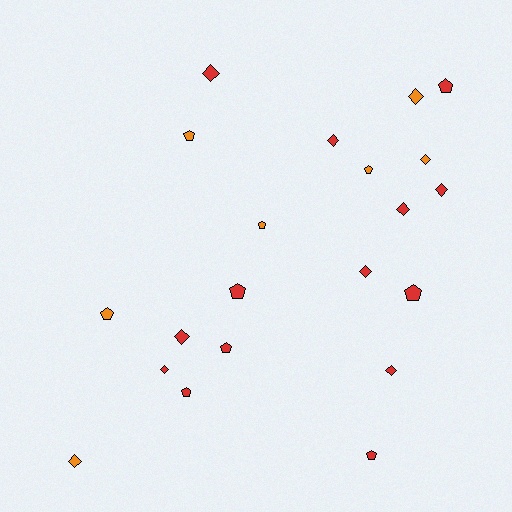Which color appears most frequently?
Red, with 14 objects.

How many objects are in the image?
There are 21 objects.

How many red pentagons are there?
There are 6 red pentagons.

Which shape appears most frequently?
Diamond, with 11 objects.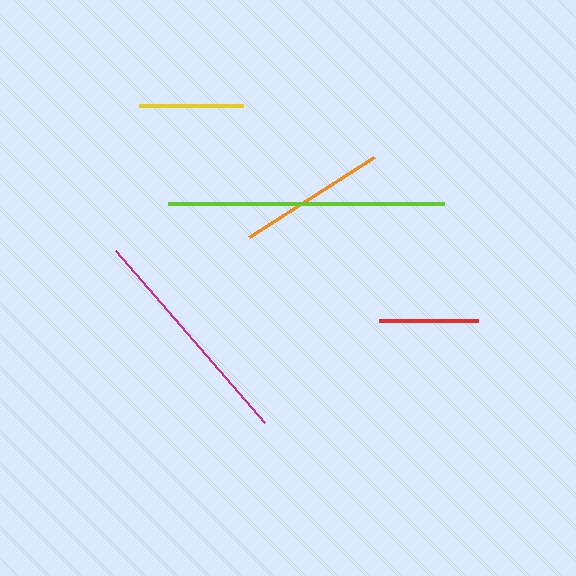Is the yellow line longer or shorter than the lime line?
The lime line is longer than the yellow line.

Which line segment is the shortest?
The red line is the shortest at approximately 99 pixels.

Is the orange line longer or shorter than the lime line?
The lime line is longer than the orange line.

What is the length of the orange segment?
The orange segment is approximately 149 pixels long.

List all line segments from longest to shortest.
From longest to shortest: lime, magenta, orange, yellow, red.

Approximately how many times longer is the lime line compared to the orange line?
The lime line is approximately 1.8 times the length of the orange line.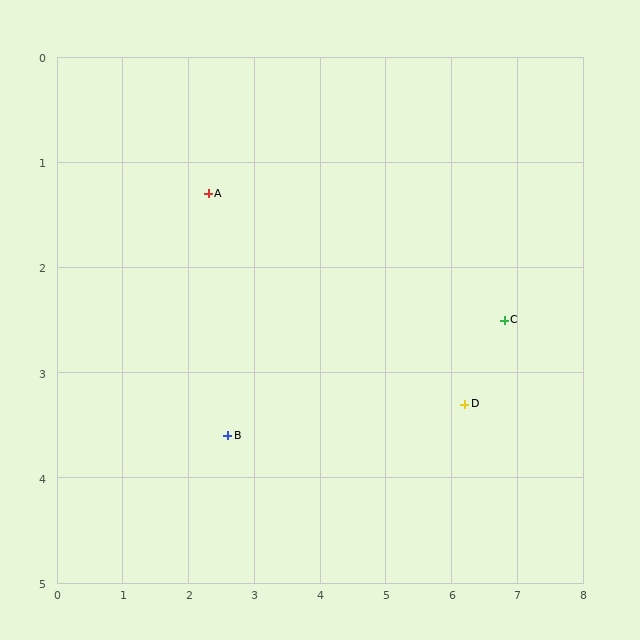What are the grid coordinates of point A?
Point A is at approximately (2.3, 1.3).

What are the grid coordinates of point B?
Point B is at approximately (2.6, 3.6).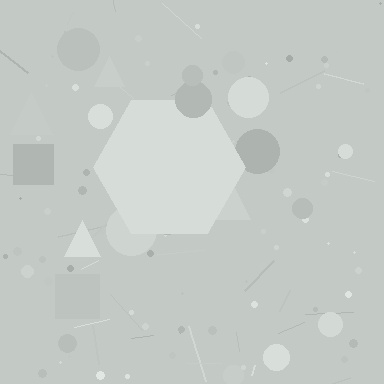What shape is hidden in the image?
A hexagon is hidden in the image.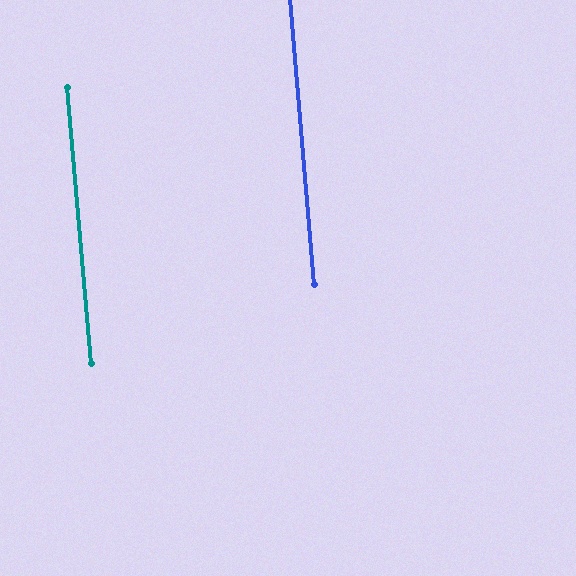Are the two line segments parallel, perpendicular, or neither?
Parallel — their directions differ by only 0.2°.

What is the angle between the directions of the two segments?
Approximately 0 degrees.